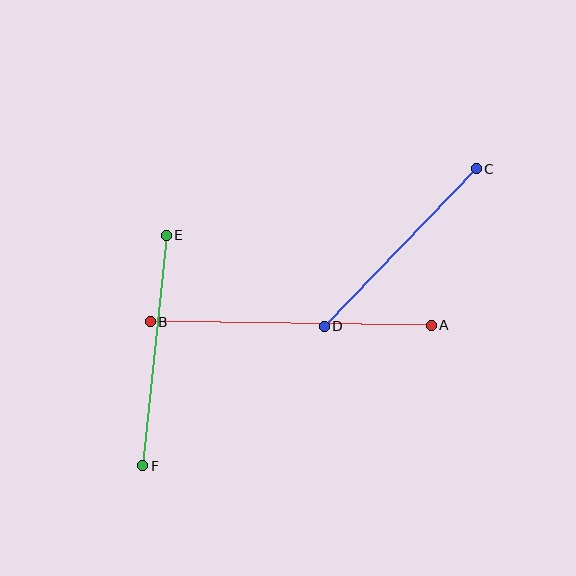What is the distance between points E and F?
The distance is approximately 232 pixels.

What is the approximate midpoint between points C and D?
The midpoint is at approximately (400, 247) pixels.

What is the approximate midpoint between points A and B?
The midpoint is at approximately (291, 323) pixels.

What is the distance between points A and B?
The distance is approximately 281 pixels.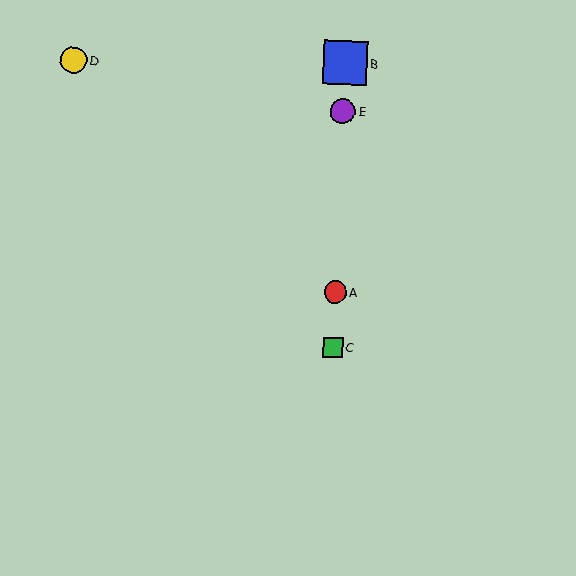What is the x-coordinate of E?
Object E is at x≈343.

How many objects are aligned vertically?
4 objects (A, B, C, E) are aligned vertically.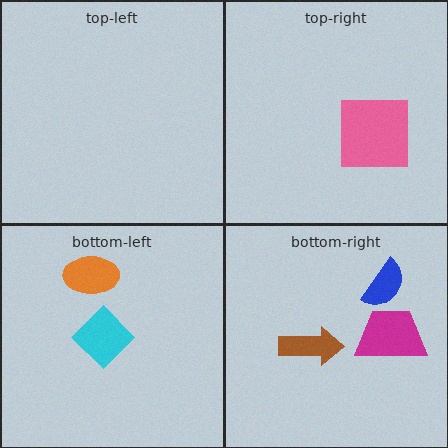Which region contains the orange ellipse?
The bottom-left region.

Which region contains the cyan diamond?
The bottom-left region.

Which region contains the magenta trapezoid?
The bottom-right region.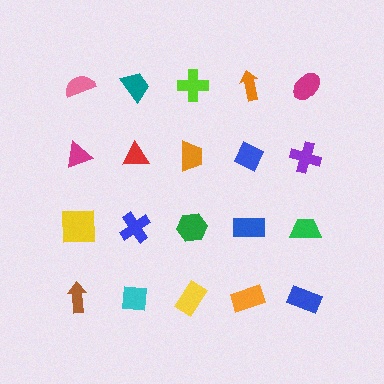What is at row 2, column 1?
A magenta triangle.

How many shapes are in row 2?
5 shapes.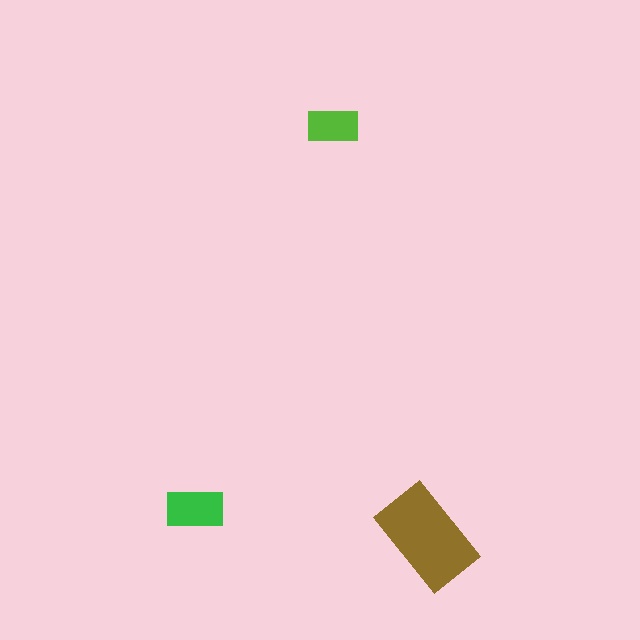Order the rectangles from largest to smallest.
the brown one, the green one, the lime one.